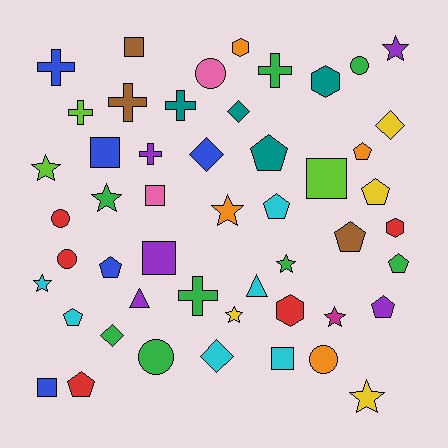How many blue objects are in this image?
There are 5 blue objects.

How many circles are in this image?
There are 6 circles.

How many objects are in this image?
There are 50 objects.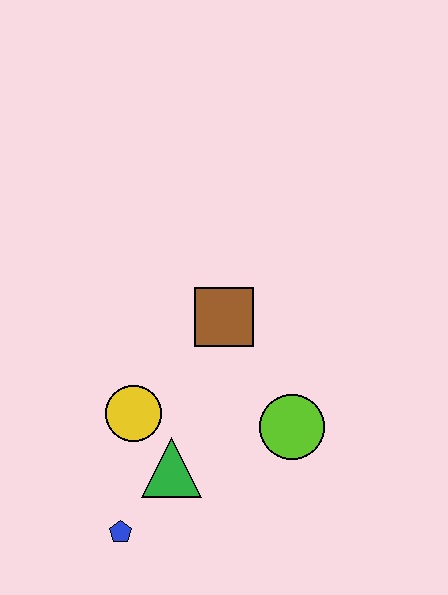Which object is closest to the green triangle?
The yellow circle is closest to the green triangle.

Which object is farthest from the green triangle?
The brown square is farthest from the green triangle.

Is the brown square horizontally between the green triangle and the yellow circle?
No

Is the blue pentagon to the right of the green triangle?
No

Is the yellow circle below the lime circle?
No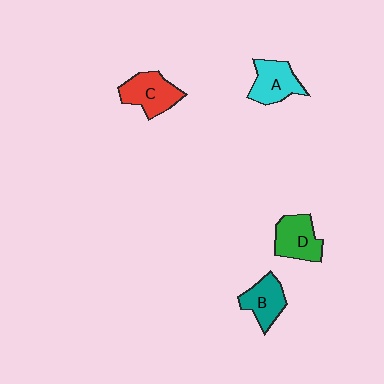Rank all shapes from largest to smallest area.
From largest to smallest: C (red), D (green), A (cyan), B (teal).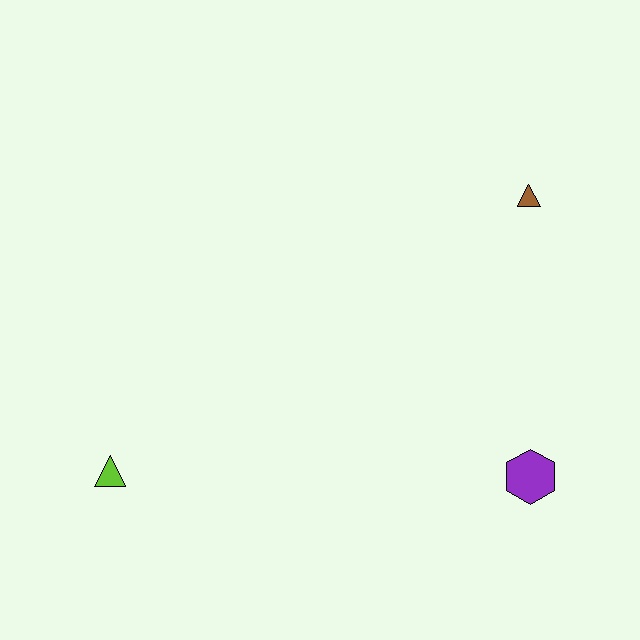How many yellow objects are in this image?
There are no yellow objects.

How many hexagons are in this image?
There is 1 hexagon.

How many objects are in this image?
There are 3 objects.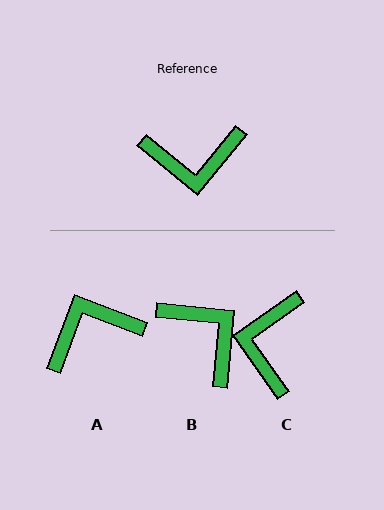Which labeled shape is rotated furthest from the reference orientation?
A, about 161 degrees away.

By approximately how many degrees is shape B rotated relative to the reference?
Approximately 123 degrees counter-clockwise.